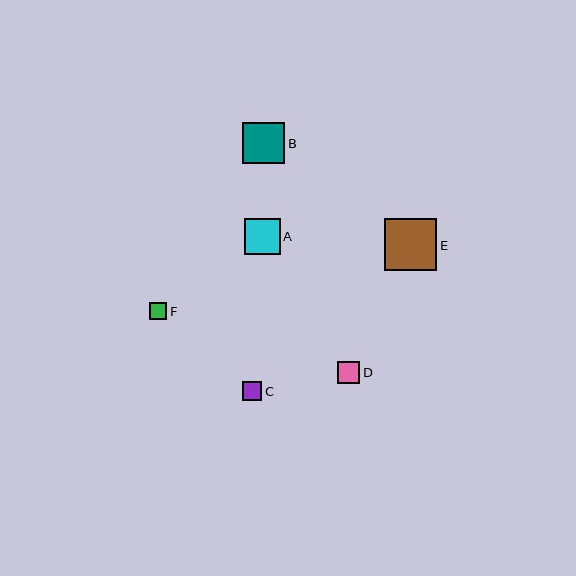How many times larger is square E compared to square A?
Square E is approximately 1.5 times the size of square A.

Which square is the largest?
Square E is the largest with a size of approximately 53 pixels.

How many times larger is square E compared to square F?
Square E is approximately 3.1 times the size of square F.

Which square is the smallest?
Square F is the smallest with a size of approximately 17 pixels.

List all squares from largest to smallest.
From largest to smallest: E, B, A, D, C, F.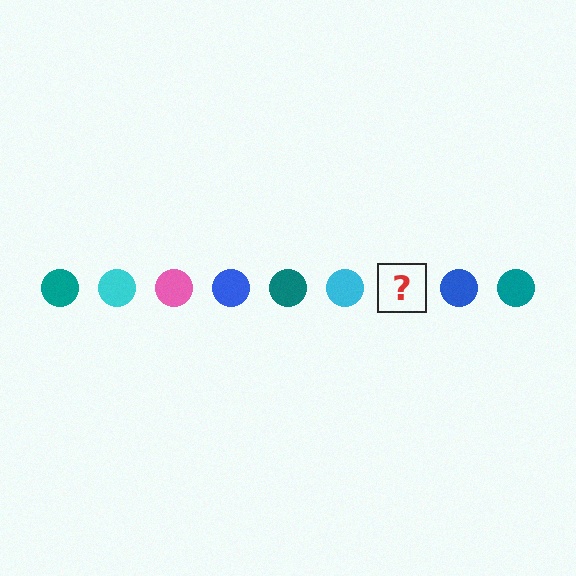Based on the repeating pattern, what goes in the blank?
The blank should be a pink circle.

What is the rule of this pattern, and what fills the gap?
The rule is that the pattern cycles through teal, cyan, pink, blue circles. The gap should be filled with a pink circle.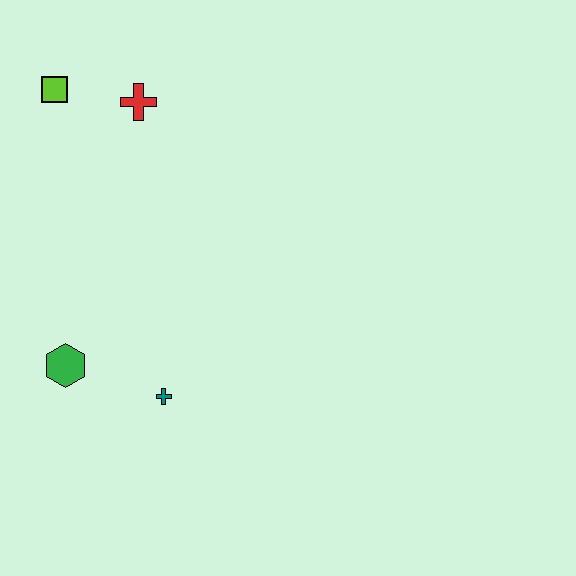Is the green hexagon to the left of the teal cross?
Yes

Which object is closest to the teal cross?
The green hexagon is closest to the teal cross.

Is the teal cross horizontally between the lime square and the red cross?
No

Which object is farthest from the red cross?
The teal cross is farthest from the red cross.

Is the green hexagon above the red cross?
No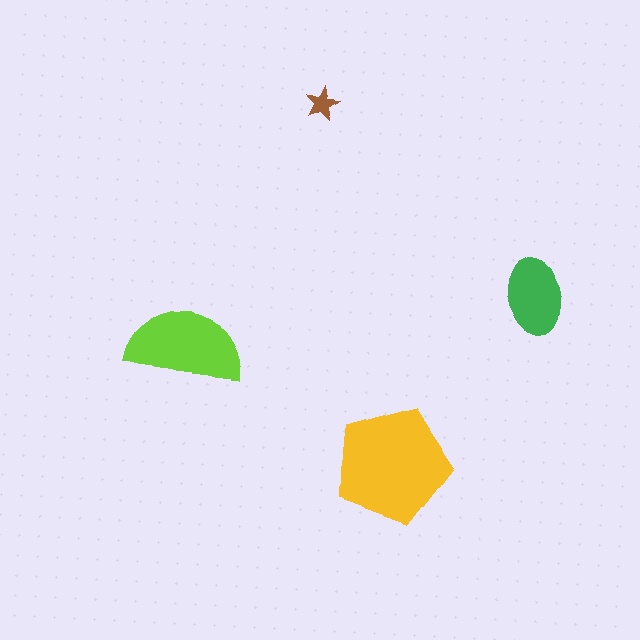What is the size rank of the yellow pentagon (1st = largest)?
1st.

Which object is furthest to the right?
The green ellipse is rightmost.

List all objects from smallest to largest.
The brown star, the green ellipse, the lime semicircle, the yellow pentagon.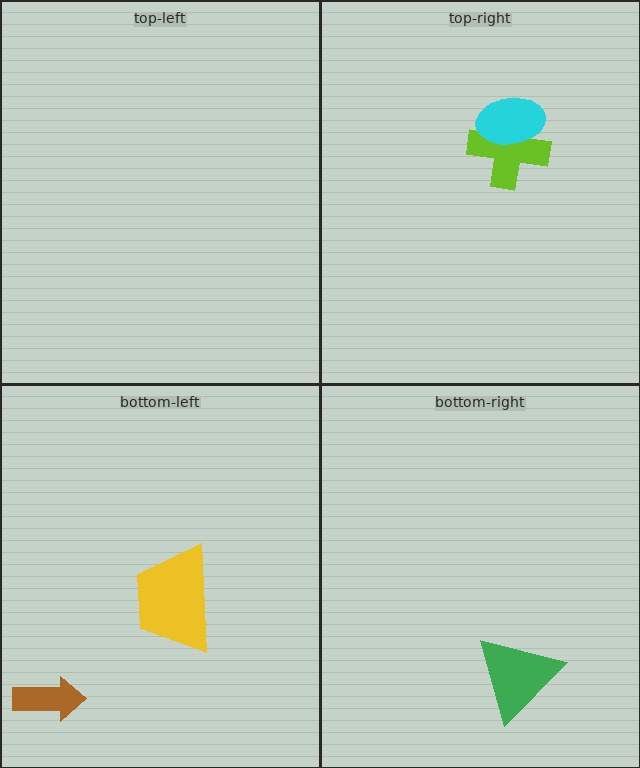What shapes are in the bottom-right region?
The green triangle.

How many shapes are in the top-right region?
2.